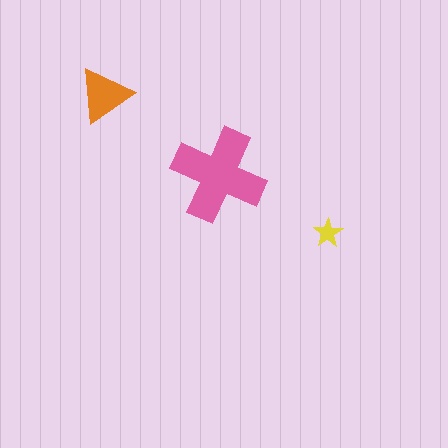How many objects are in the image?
There are 3 objects in the image.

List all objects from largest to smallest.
The pink cross, the orange triangle, the yellow star.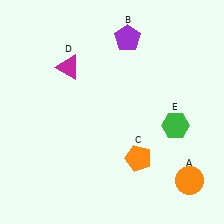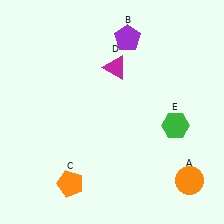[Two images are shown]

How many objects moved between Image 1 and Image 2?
2 objects moved between the two images.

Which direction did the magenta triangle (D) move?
The magenta triangle (D) moved right.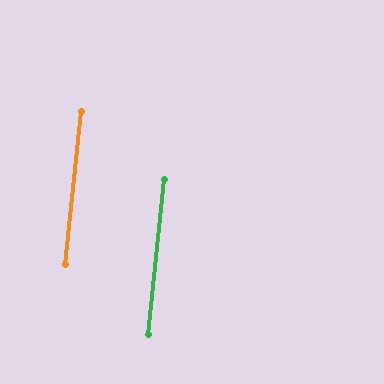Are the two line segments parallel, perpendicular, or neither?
Parallel — their directions differ by only 0.3°.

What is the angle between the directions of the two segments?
Approximately 0 degrees.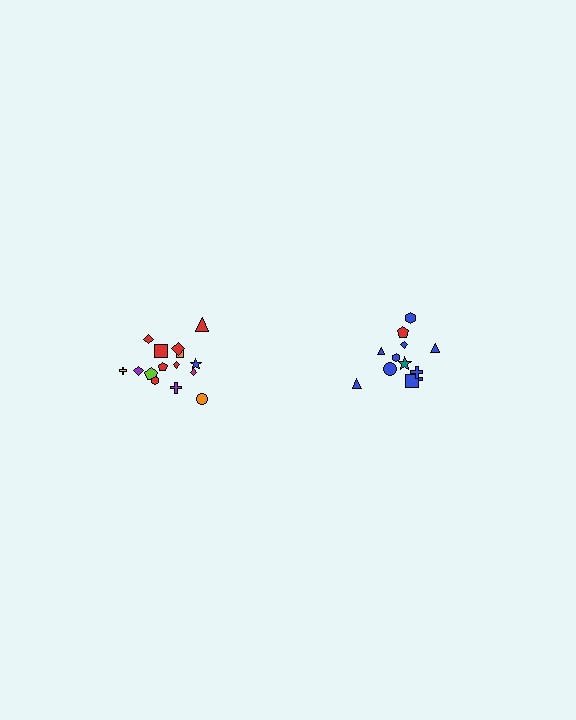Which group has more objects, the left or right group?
The left group.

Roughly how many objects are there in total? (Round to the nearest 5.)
Roughly 25 objects in total.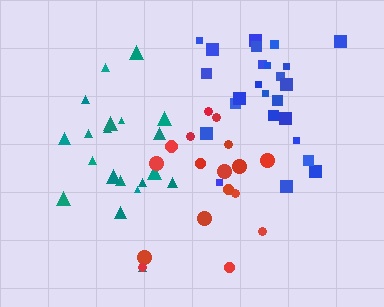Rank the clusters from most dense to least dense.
blue, teal, red.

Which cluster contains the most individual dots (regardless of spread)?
Blue (25).